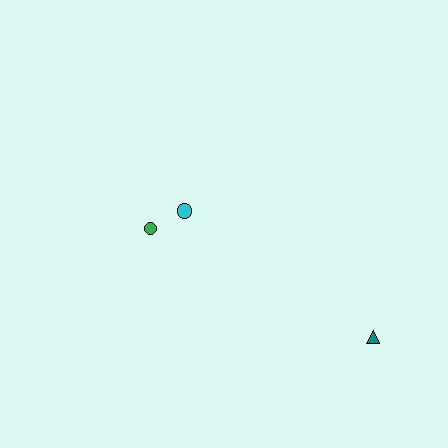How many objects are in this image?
There are 3 objects.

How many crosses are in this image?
There are no crosses.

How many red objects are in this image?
There are no red objects.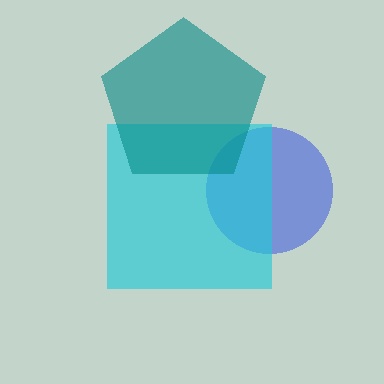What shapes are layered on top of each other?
The layered shapes are: a blue circle, a cyan square, a teal pentagon.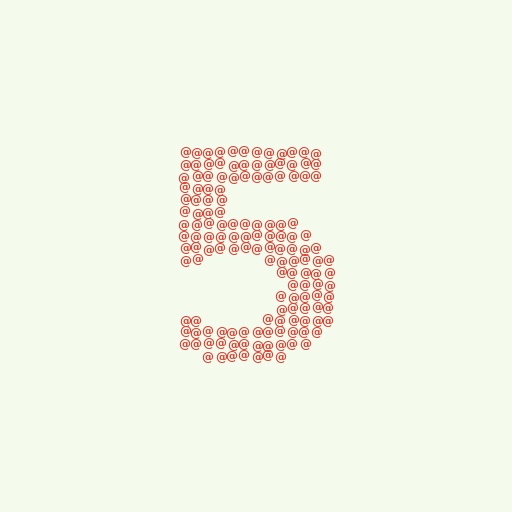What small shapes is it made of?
It is made of small at signs.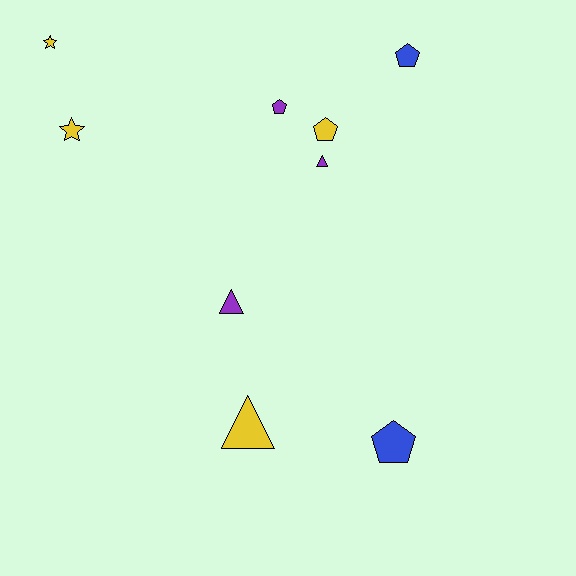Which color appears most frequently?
Yellow, with 4 objects.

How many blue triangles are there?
There are no blue triangles.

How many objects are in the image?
There are 9 objects.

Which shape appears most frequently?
Pentagon, with 4 objects.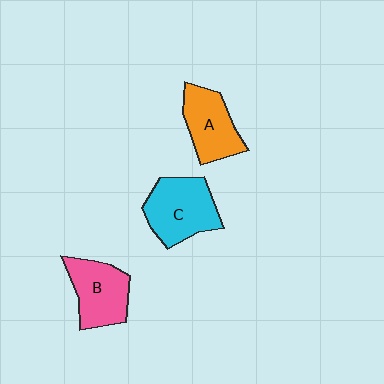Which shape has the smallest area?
Shape A (orange).